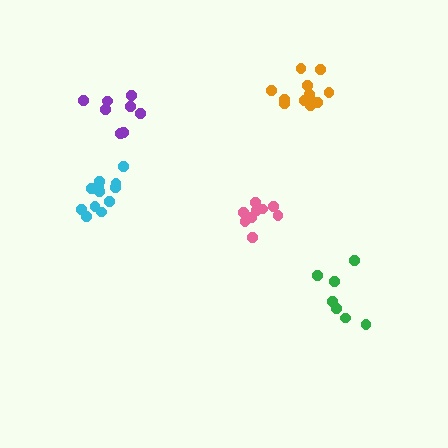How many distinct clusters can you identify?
There are 5 distinct clusters.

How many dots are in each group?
Group 1: 7 dots, Group 2: 12 dots, Group 3: 10 dots, Group 4: 8 dots, Group 5: 12 dots (49 total).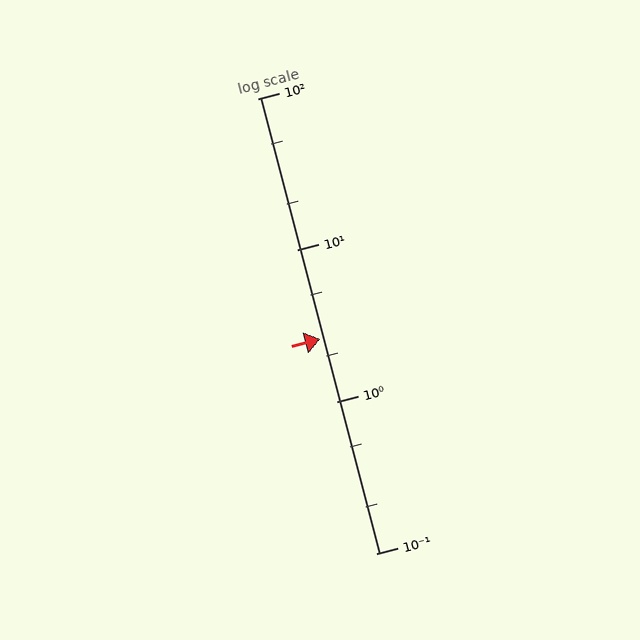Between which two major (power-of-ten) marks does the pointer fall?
The pointer is between 1 and 10.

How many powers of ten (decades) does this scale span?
The scale spans 3 decades, from 0.1 to 100.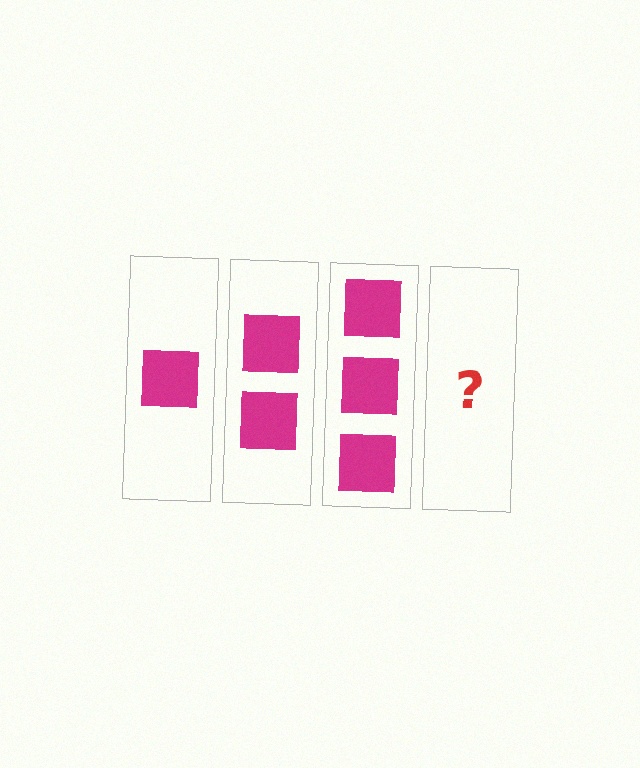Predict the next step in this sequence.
The next step is 4 squares.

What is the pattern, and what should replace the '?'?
The pattern is that each step adds one more square. The '?' should be 4 squares.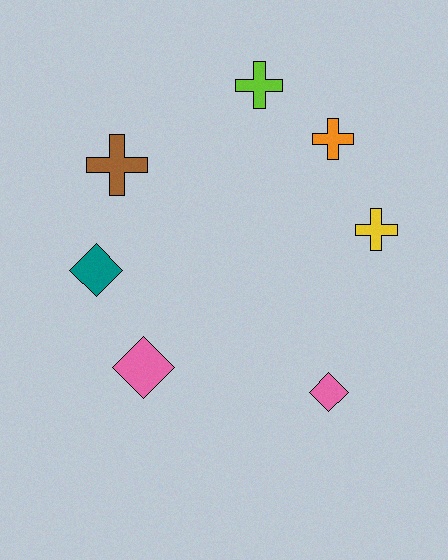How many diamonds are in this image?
There are 3 diamonds.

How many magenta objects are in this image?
There are no magenta objects.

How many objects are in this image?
There are 7 objects.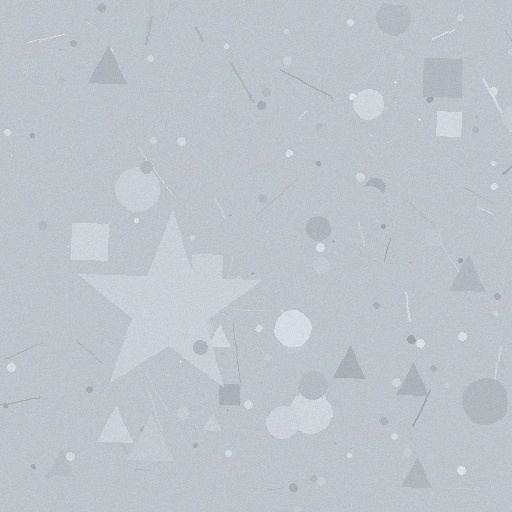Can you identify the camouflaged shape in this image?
The camouflaged shape is a star.